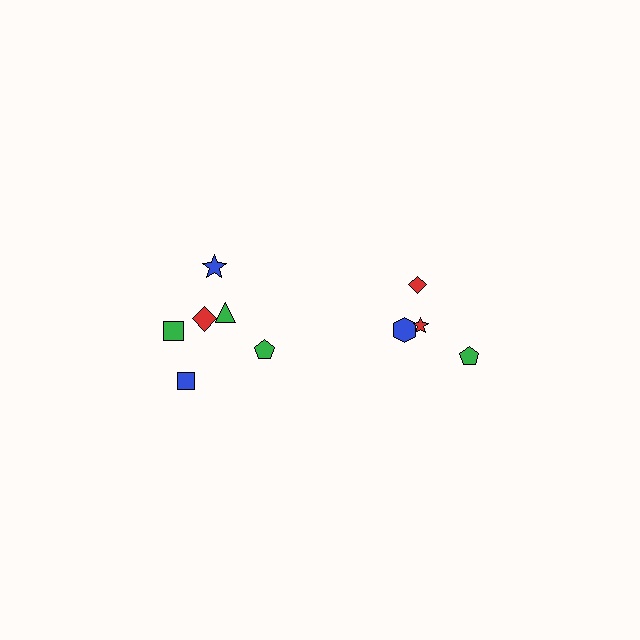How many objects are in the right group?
There are 4 objects.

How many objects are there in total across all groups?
There are 10 objects.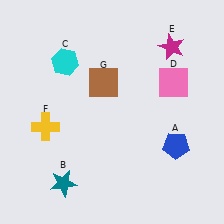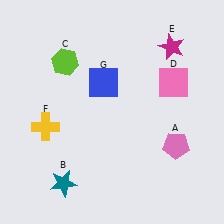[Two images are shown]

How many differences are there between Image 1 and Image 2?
There are 3 differences between the two images.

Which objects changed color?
A changed from blue to pink. C changed from cyan to lime. G changed from brown to blue.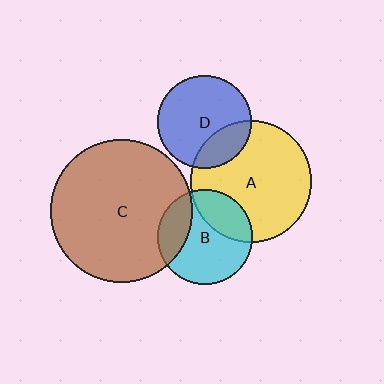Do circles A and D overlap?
Yes.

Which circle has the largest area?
Circle C (brown).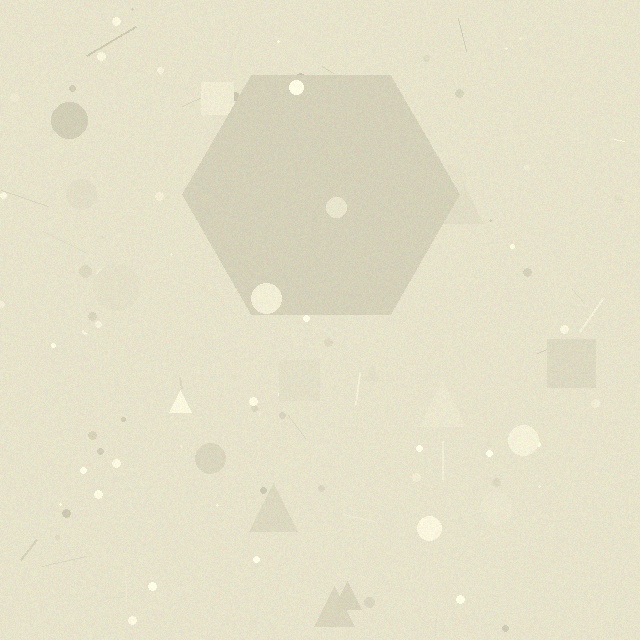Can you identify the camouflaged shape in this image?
The camouflaged shape is a hexagon.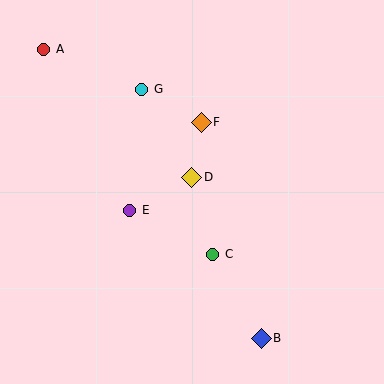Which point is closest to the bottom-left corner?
Point E is closest to the bottom-left corner.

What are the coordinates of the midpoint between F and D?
The midpoint between F and D is at (196, 150).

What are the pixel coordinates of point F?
Point F is at (201, 122).